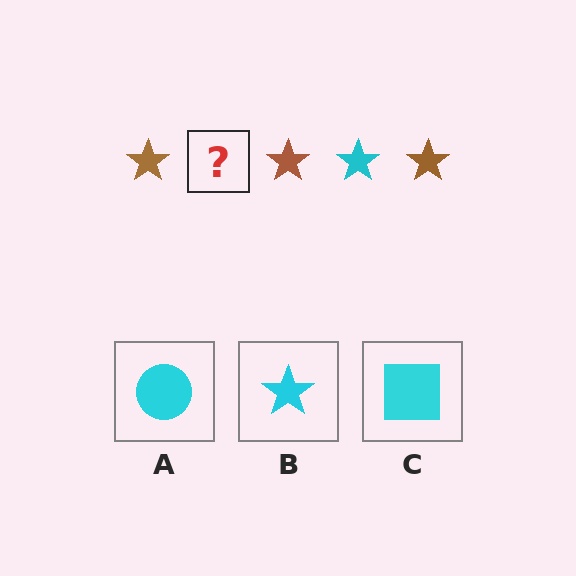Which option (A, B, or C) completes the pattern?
B.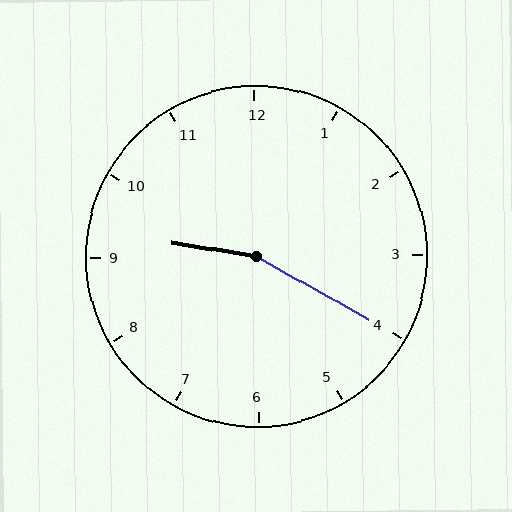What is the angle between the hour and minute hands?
Approximately 160 degrees.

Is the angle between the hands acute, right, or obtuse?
It is obtuse.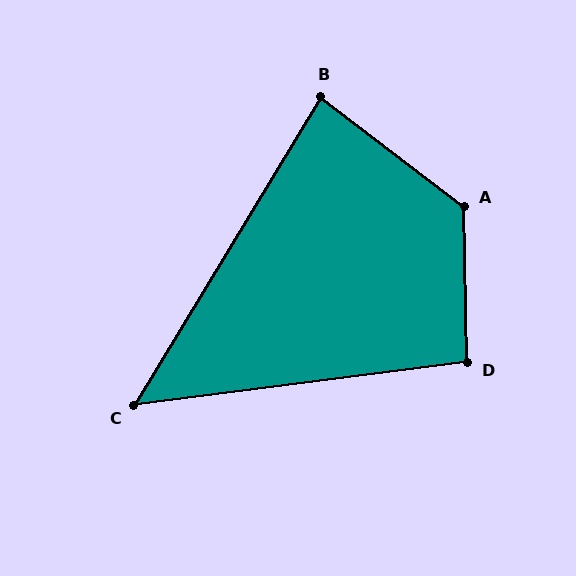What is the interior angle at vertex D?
Approximately 96 degrees (obtuse).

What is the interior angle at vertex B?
Approximately 84 degrees (acute).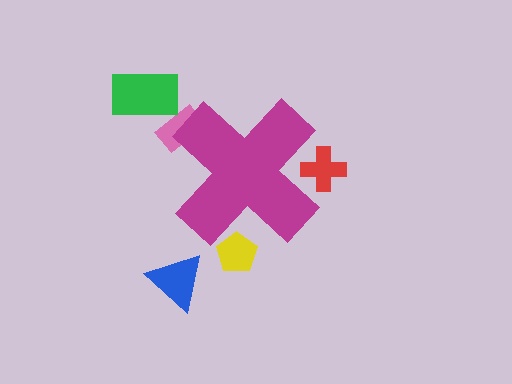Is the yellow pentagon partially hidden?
Yes, the yellow pentagon is partially hidden behind the magenta cross.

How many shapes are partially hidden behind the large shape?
3 shapes are partially hidden.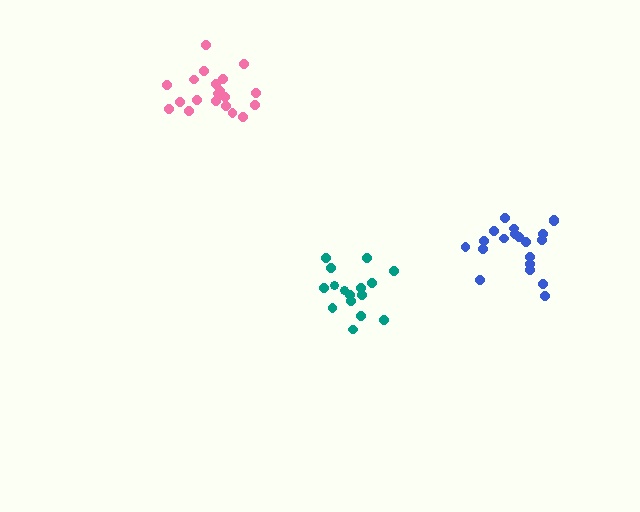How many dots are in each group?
Group 1: 16 dots, Group 2: 20 dots, Group 3: 20 dots (56 total).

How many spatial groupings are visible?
There are 3 spatial groupings.